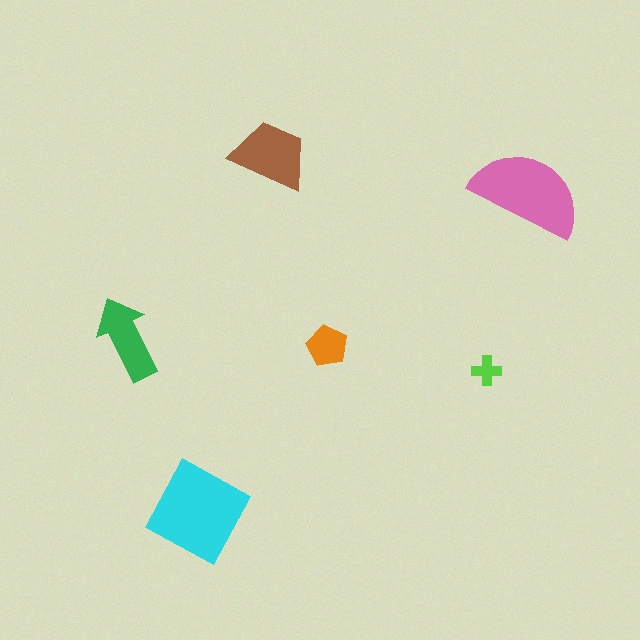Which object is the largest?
The cyan diamond.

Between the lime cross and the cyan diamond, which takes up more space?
The cyan diamond.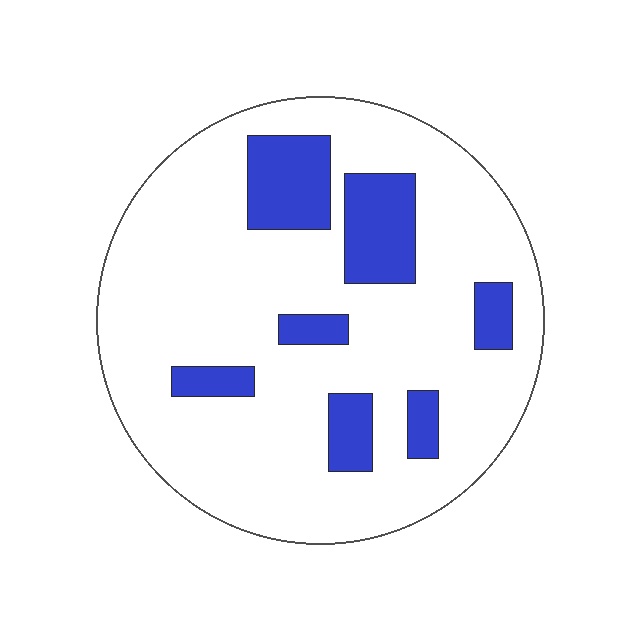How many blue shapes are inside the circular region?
7.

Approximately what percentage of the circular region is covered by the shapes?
Approximately 20%.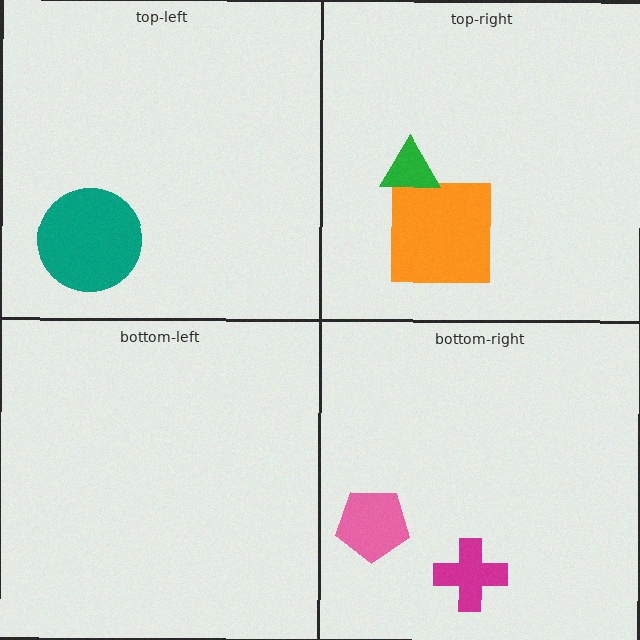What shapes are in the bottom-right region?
The pink pentagon, the magenta cross.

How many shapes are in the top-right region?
2.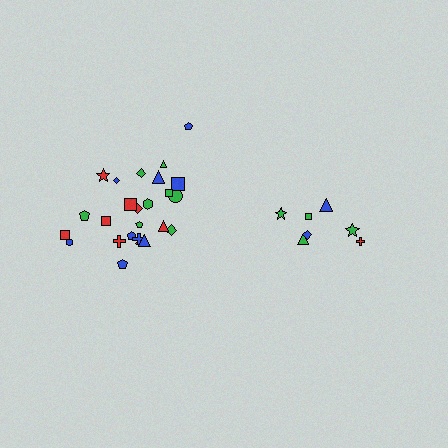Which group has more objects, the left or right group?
The left group.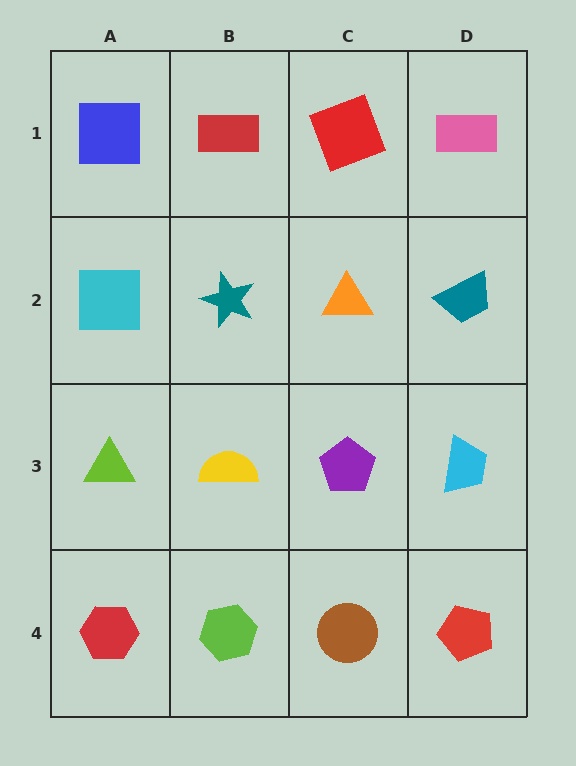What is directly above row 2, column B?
A red rectangle.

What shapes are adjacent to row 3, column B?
A teal star (row 2, column B), a lime hexagon (row 4, column B), a lime triangle (row 3, column A), a purple pentagon (row 3, column C).